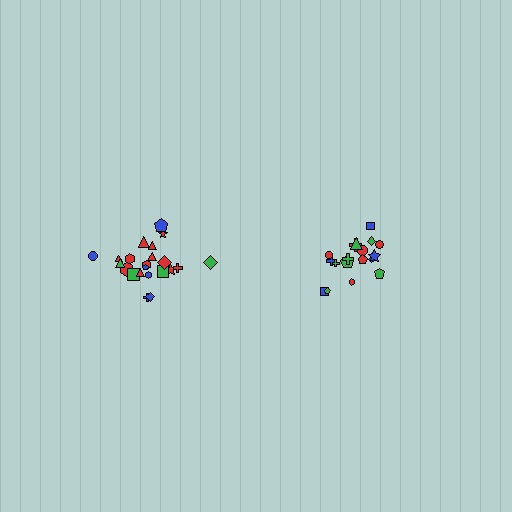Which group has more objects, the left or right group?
The left group.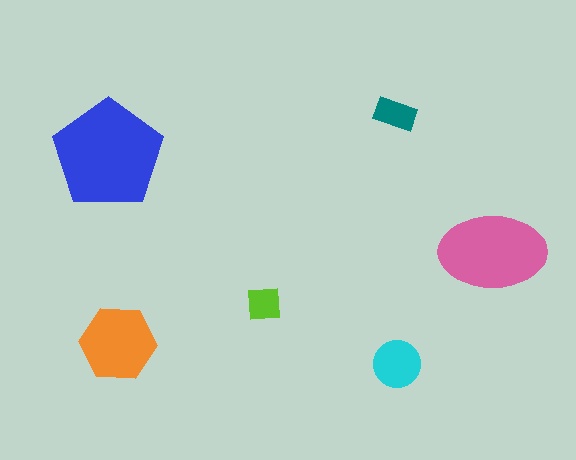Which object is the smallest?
The lime square.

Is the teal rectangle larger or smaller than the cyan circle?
Smaller.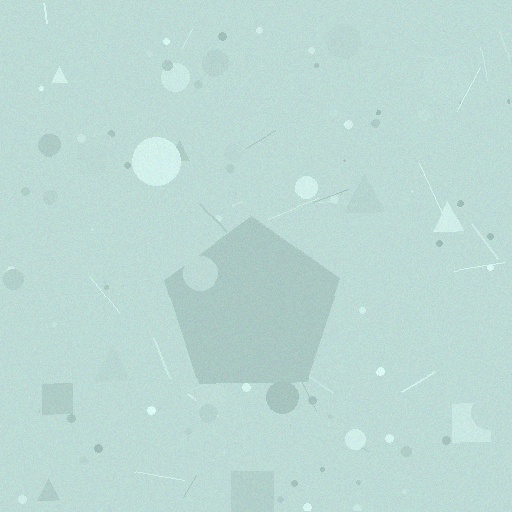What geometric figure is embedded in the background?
A pentagon is embedded in the background.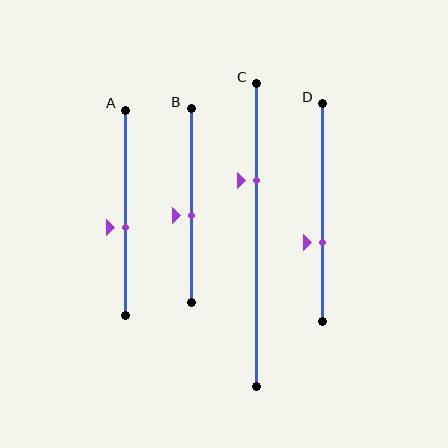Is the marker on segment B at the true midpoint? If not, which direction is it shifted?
No, the marker on segment B is shifted downward by about 5% of the segment length.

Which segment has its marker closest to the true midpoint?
Segment B has its marker closest to the true midpoint.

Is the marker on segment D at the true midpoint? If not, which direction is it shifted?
No, the marker on segment D is shifted downward by about 14% of the segment length.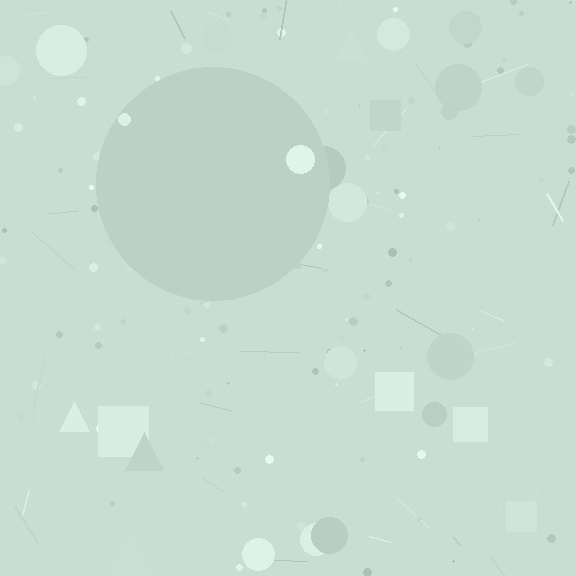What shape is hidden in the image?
A circle is hidden in the image.